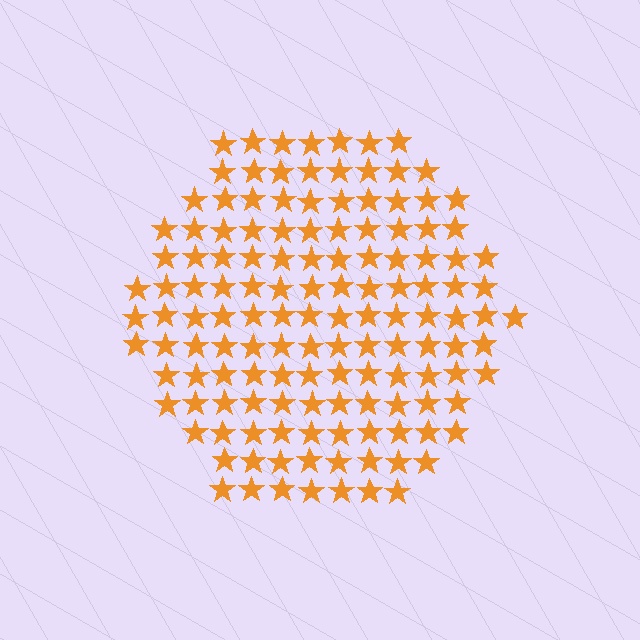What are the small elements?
The small elements are stars.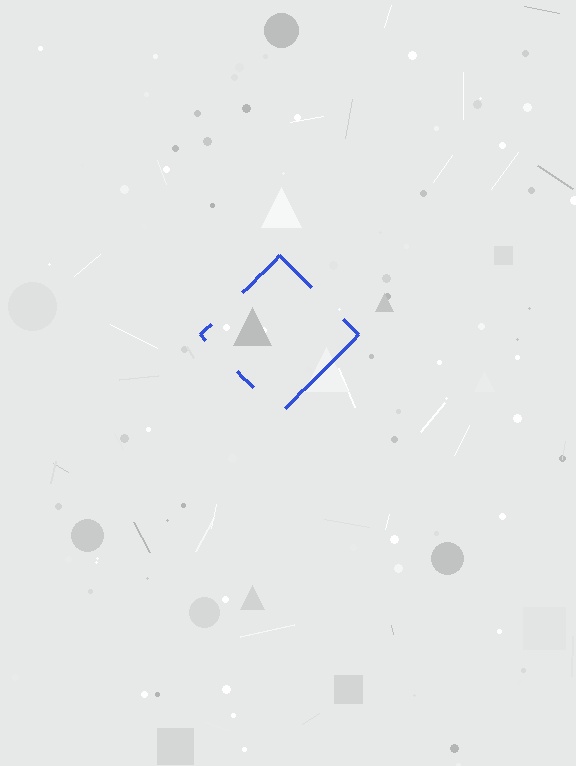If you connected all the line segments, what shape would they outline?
They would outline a diamond.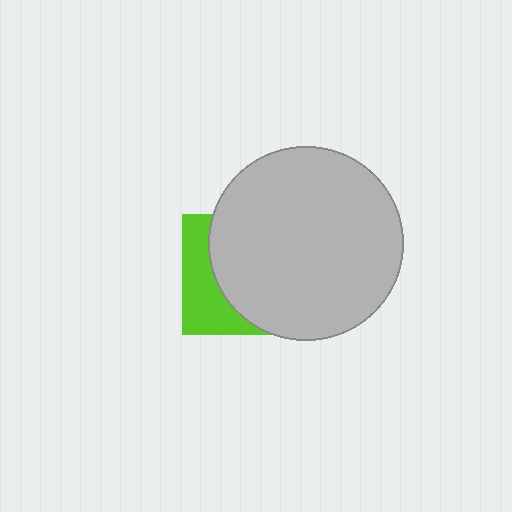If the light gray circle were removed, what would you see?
You would see the complete lime square.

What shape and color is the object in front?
The object in front is a light gray circle.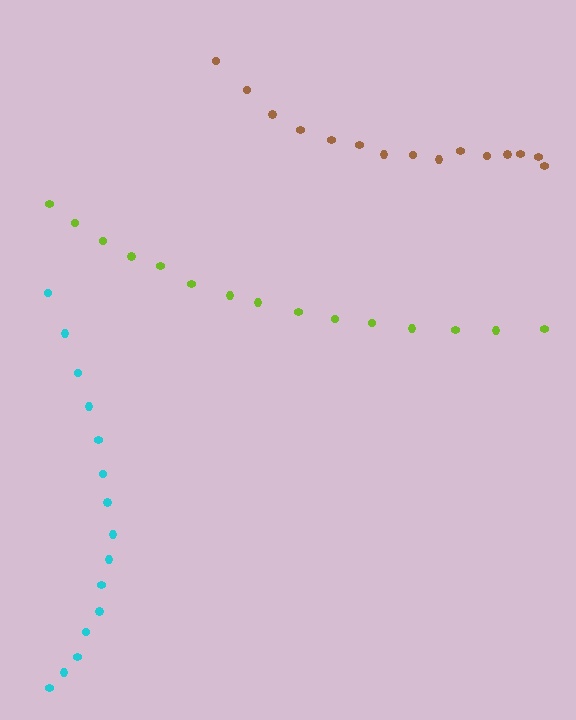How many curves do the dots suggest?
There are 3 distinct paths.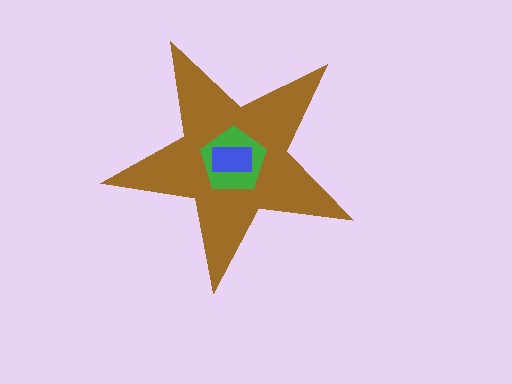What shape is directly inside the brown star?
The green pentagon.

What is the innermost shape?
The blue rectangle.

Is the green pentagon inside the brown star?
Yes.